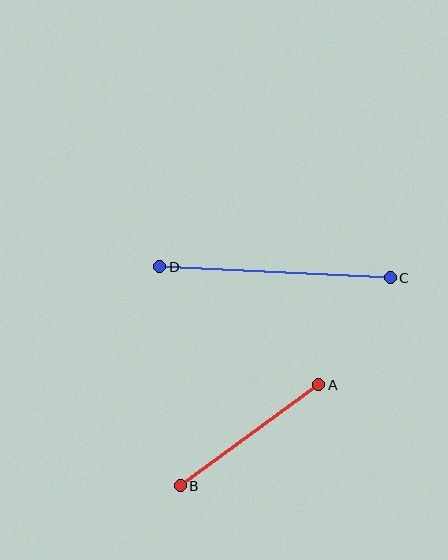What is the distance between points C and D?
The distance is approximately 231 pixels.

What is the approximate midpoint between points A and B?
The midpoint is at approximately (250, 435) pixels.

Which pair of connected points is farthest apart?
Points C and D are farthest apart.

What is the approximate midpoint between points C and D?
The midpoint is at approximately (275, 272) pixels.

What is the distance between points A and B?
The distance is approximately 171 pixels.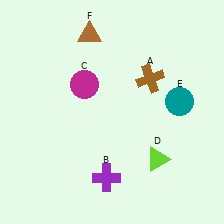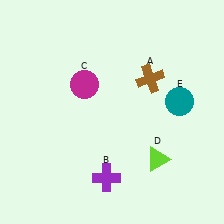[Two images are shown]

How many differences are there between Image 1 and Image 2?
There is 1 difference between the two images.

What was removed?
The brown triangle (F) was removed in Image 2.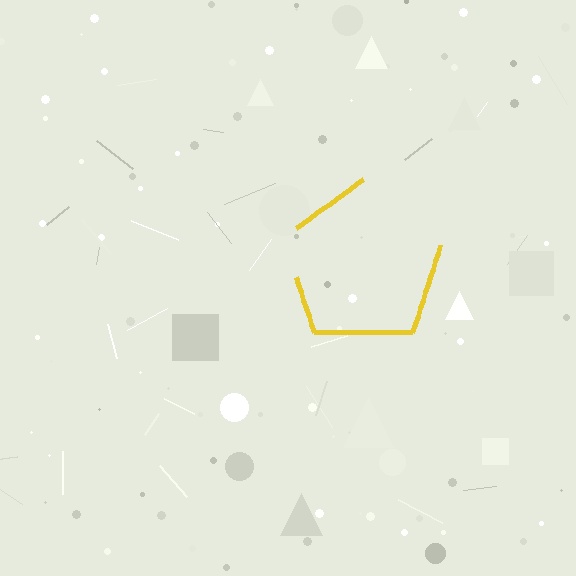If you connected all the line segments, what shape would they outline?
They would outline a pentagon.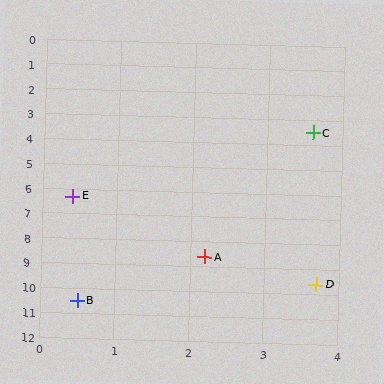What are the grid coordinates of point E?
Point E is at approximately (0.4, 6.3).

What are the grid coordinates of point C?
Point C is at approximately (3.6, 3.5).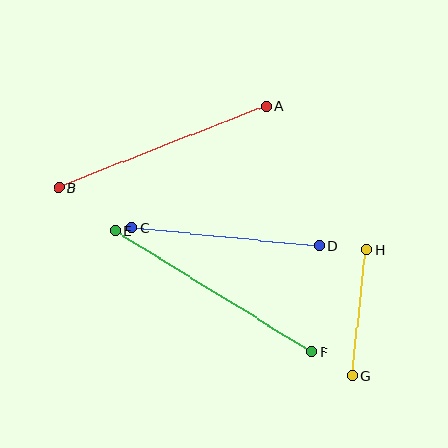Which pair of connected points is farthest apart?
Points E and F are farthest apart.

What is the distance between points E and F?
The distance is approximately 231 pixels.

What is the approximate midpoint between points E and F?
The midpoint is at approximately (214, 291) pixels.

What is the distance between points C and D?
The distance is approximately 188 pixels.